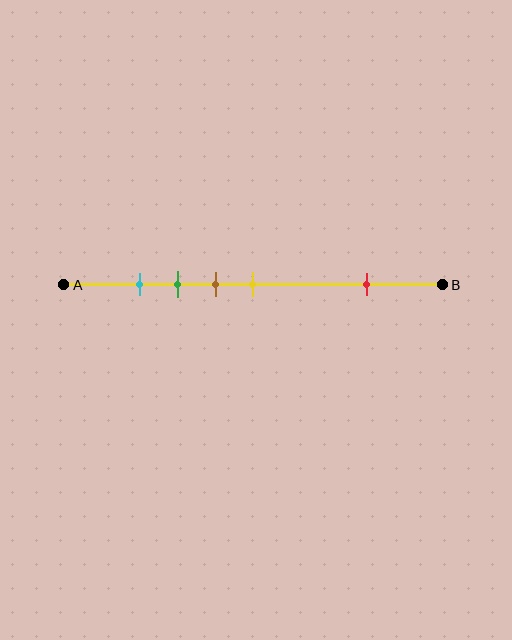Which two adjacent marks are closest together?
The cyan and green marks are the closest adjacent pair.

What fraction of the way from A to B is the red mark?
The red mark is approximately 80% (0.8) of the way from A to B.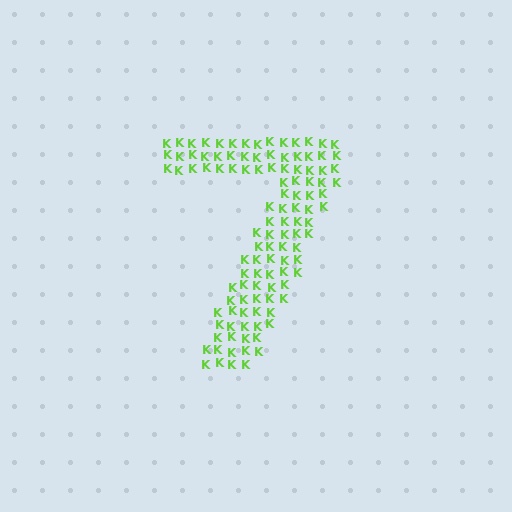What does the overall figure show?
The overall figure shows the digit 7.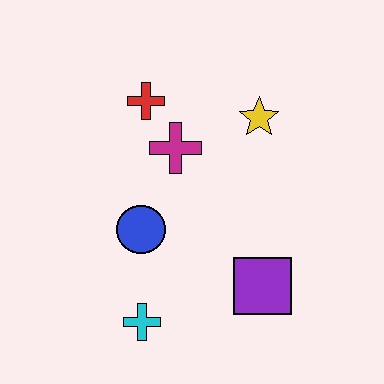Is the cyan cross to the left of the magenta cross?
Yes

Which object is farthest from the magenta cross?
The cyan cross is farthest from the magenta cross.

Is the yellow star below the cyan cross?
No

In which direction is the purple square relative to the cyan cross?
The purple square is to the right of the cyan cross.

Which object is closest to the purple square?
The cyan cross is closest to the purple square.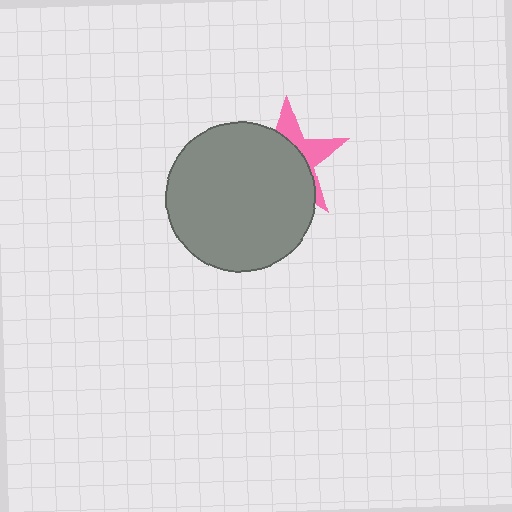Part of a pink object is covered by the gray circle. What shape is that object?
It is a star.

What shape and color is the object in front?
The object in front is a gray circle.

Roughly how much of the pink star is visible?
A small part of it is visible (roughly 35%).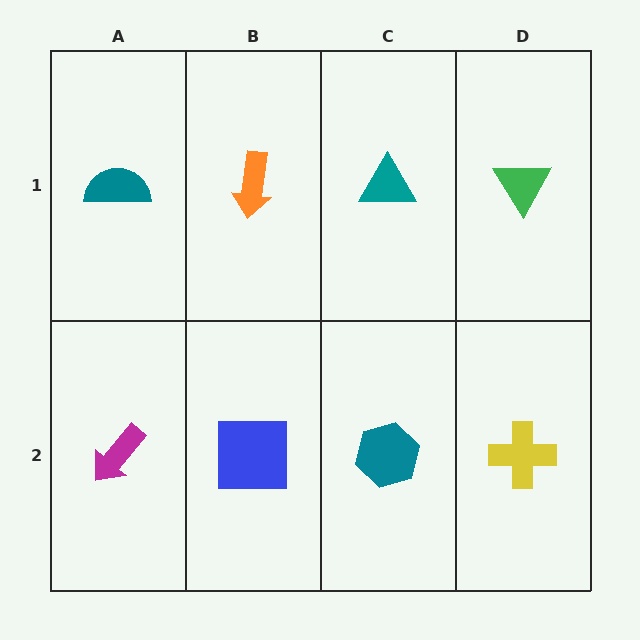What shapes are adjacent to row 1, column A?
A magenta arrow (row 2, column A), an orange arrow (row 1, column B).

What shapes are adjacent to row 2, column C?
A teal triangle (row 1, column C), a blue square (row 2, column B), a yellow cross (row 2, column D).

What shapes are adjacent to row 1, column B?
A blue square (row 2, column B), a teal semicircle (row 1, column A), a teal triangle (row 1, column C).